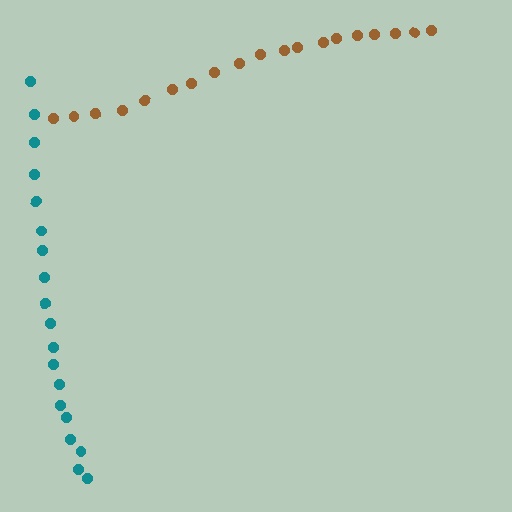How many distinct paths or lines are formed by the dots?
There are 2 distinct paths.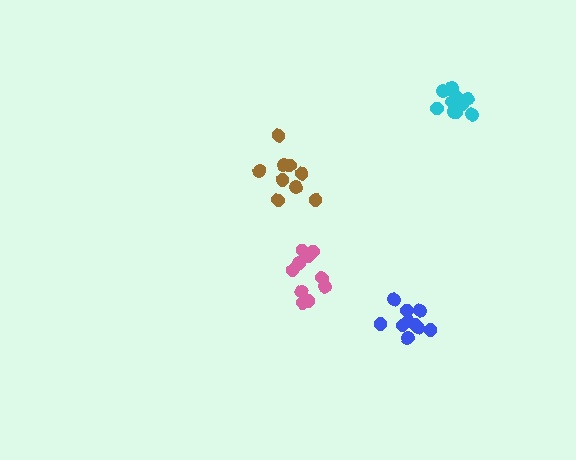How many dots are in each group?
Group 1: 10 dots, Group 2: 10 dots, Group 3: 10 dots, Group 4: 9 dots (39 total).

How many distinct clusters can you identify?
There are 4 distinct clusters.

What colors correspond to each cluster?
The clusters are colored: cyan, pink, blue, brown.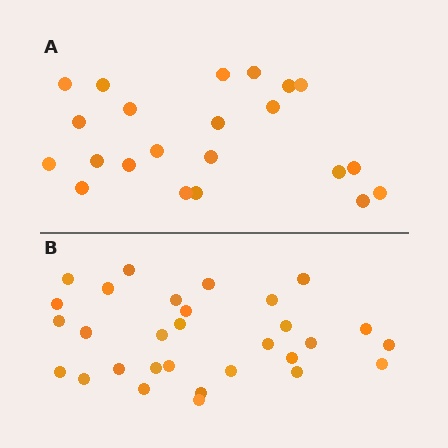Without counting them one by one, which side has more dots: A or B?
Region B (the bottom region) has more dots.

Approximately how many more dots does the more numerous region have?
Region B has roughly 8 or so more dots than region A.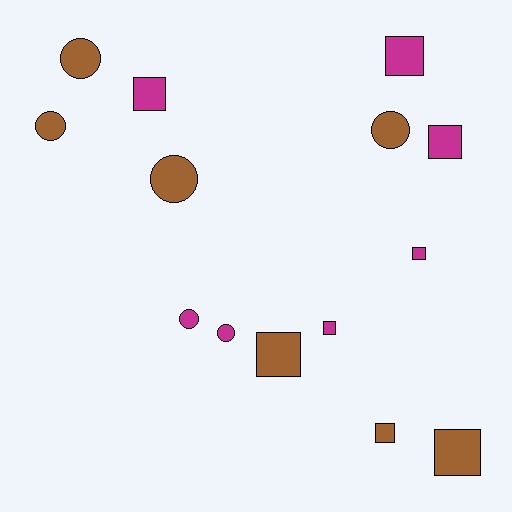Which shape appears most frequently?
Square, with 8 objects.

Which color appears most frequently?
Magenta, with 7 objects.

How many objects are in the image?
There are 14 objects.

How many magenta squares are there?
There are 5 magenta squares.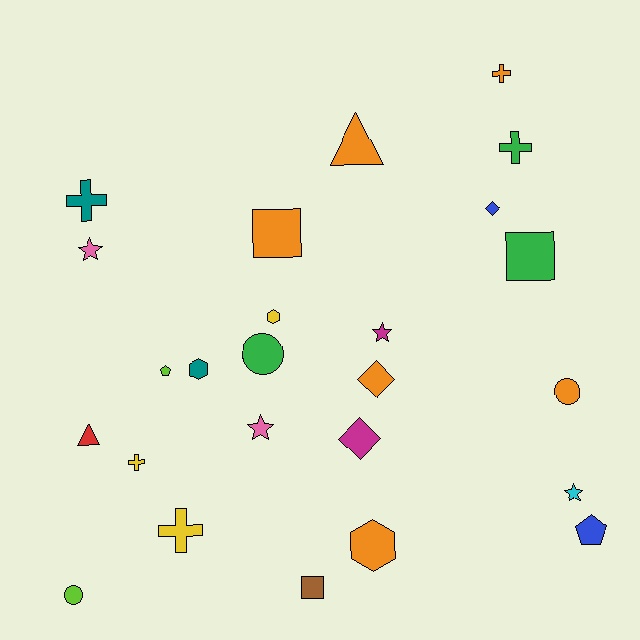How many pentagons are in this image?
There are 2 pentagons.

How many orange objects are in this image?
There are 6 orange objects.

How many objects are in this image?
There are 25 objects.